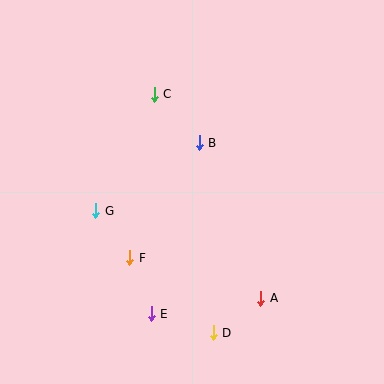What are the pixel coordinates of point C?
Point C is at (154, 95).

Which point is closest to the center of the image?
Point B at (199, 143) is closest to the center.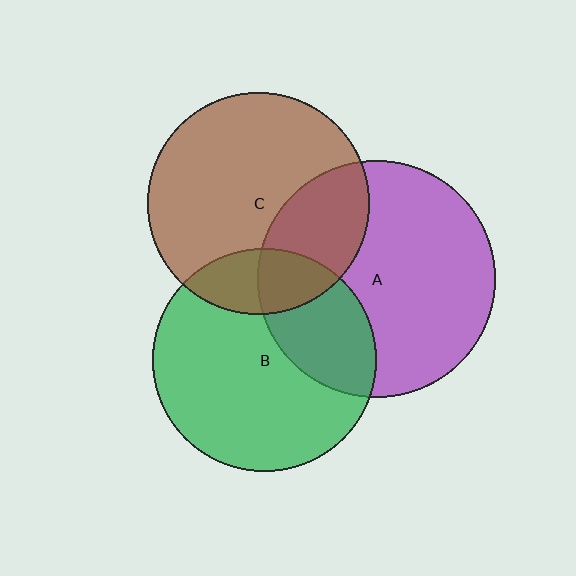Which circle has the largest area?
Circle A (purple).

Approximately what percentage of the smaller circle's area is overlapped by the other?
Approximately 30%.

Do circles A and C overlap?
Yes.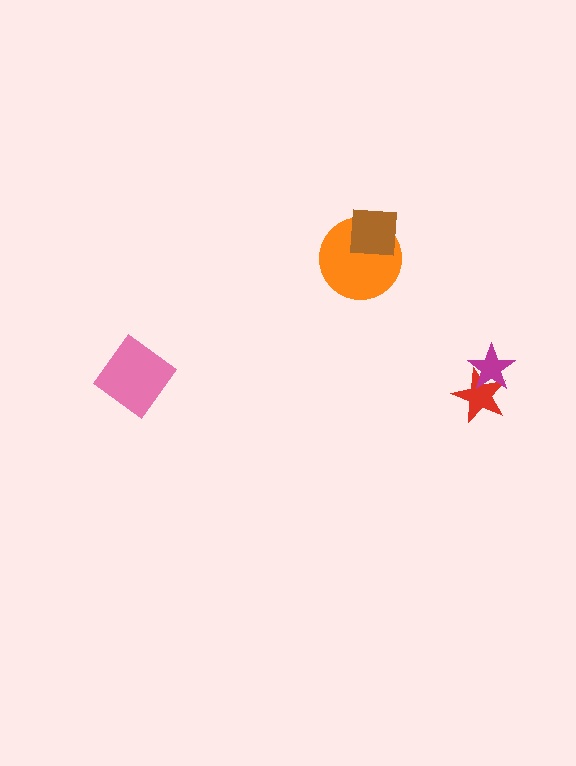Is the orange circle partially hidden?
Yes, it is partially covered by another shape.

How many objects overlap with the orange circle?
1 object overlaps with the orange circle.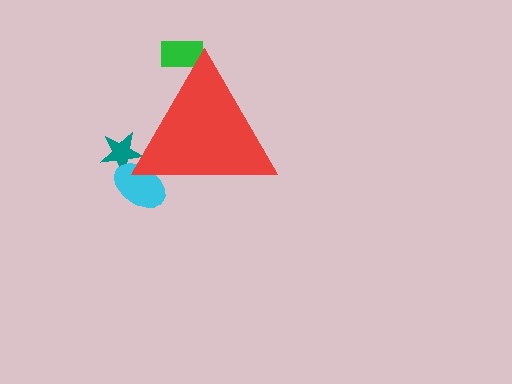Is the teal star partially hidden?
Yes, the teal star is partially hidden behind the red triangle.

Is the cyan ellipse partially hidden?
Yes, the cyan ellipse is partially hidden behind the red triangle.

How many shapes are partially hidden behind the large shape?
3 shapes are partially hidden.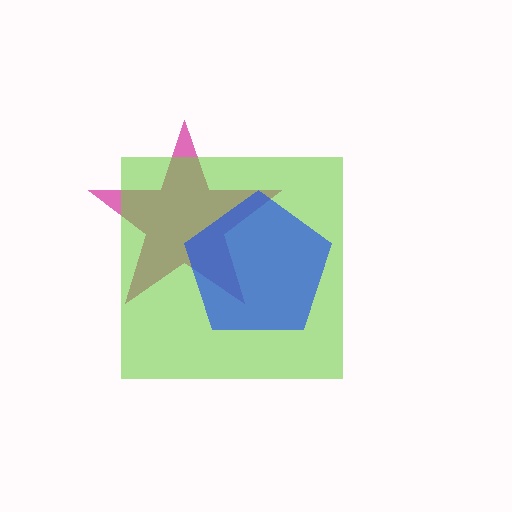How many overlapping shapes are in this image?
There are 3 overlapping shapes in the image.